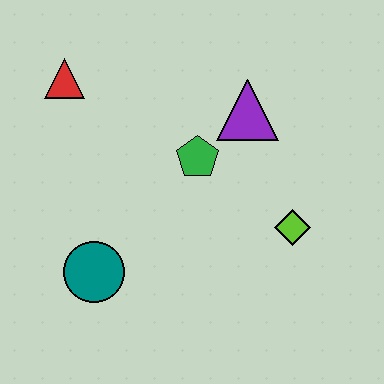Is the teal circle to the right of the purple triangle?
No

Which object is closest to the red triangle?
The green pentagon is closest to the red triangle.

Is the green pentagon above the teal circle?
Yes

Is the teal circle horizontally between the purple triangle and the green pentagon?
No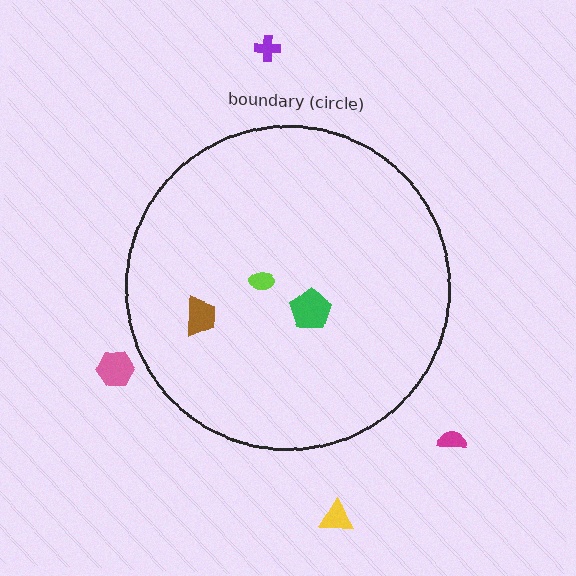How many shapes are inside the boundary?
3 inside, 4 outside.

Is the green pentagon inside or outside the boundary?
Inside.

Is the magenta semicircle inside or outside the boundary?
Outside.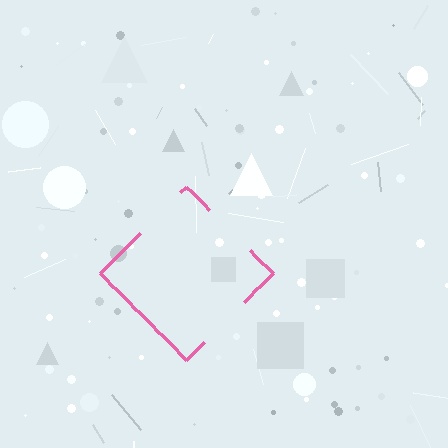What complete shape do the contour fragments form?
The contour fragments form a diamond.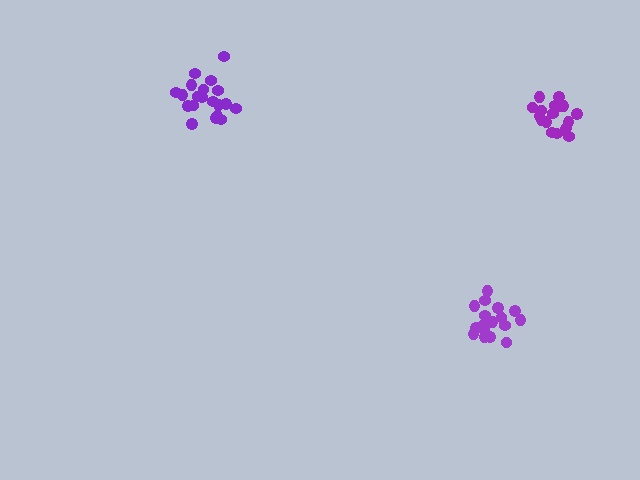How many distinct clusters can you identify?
There are 3 distinct clusters.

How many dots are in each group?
Group 1: 18 dots, Group 2: 21 dots, Group 3: 18 dots (57 total).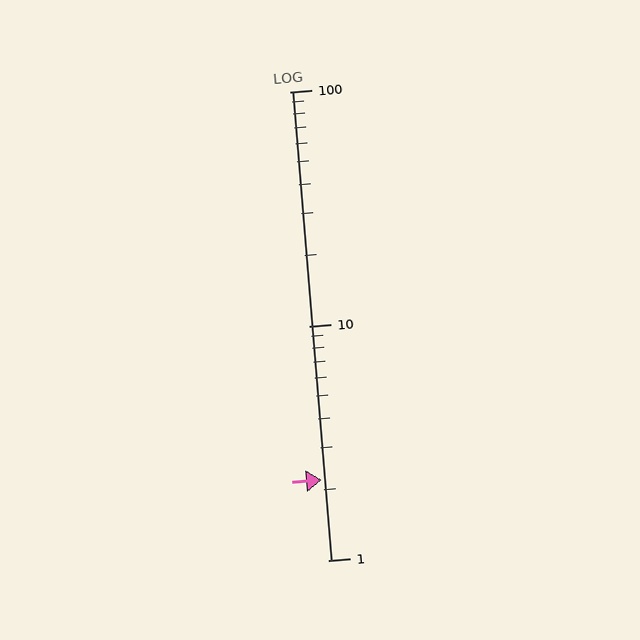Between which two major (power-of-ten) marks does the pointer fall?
The pointer is between 1 and 10.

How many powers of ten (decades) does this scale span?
The scale spans 2 decades, from 1 to 100.